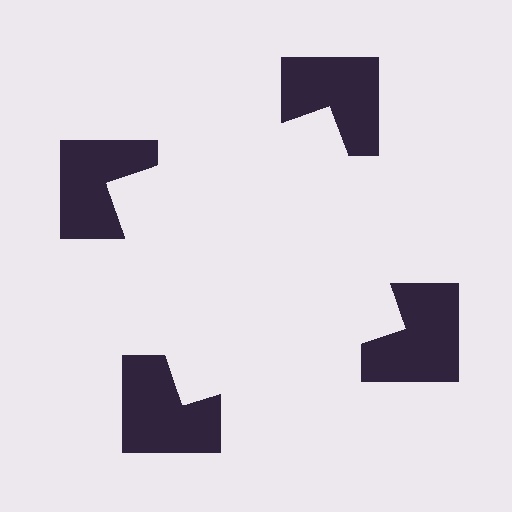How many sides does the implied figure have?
4 sides.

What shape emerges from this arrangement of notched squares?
An illusory square — its edges are inferred from the aligned wedge cuts in the notched squares, not physically drawn.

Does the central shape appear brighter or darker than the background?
It typically appears slightly brighter than the background, even though no actual brightness change is drawn.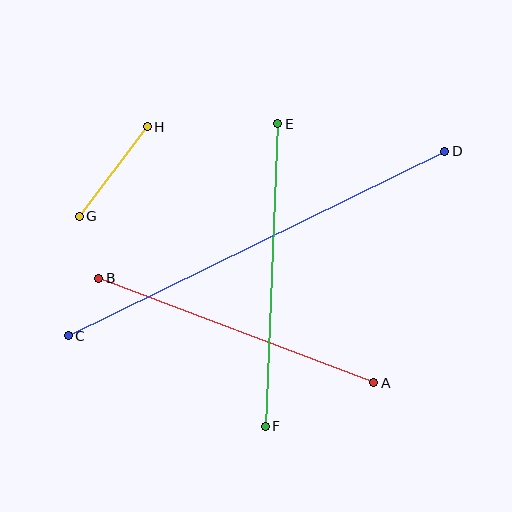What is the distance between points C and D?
The distance is approximately 419 pixels.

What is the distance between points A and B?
The distance is approximately 294 pixels.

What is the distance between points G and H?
The distance is approximately 112 pixels.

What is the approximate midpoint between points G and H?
The midpoint is at approximately (113, 172) pixels.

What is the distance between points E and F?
The distance is approximately 303 pixels.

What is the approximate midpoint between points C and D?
The midpoint is at approximately (256, 244) pixels.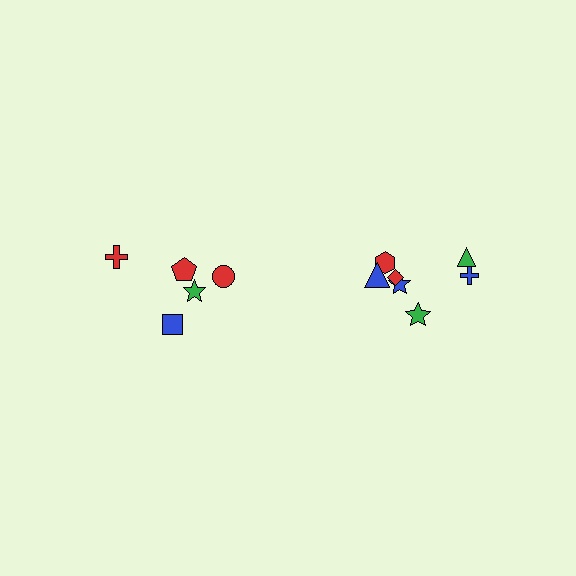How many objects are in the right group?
There are 7 objects.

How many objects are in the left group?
There are 5 objects.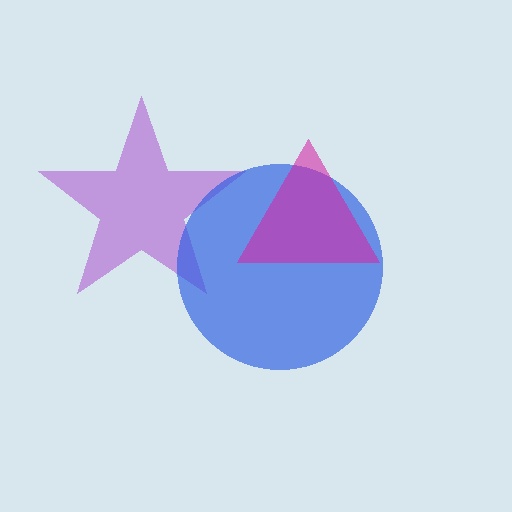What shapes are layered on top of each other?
The layered shapes are: a purple star, a blue circle, a magenta triangle.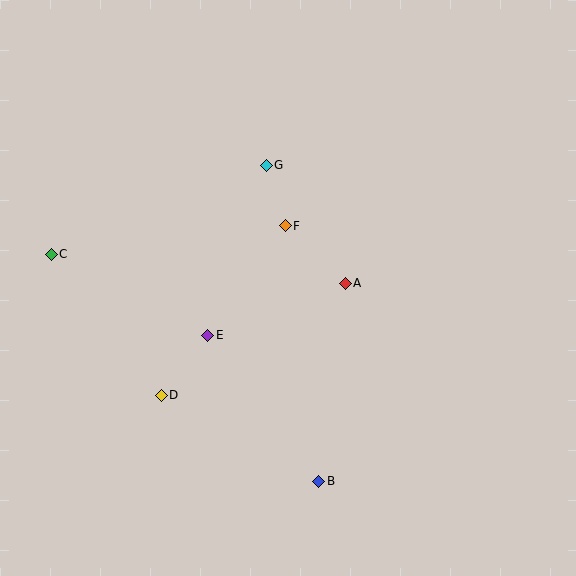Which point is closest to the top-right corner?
Point G is closest to the top-right corner.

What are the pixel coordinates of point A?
Point A is at (345, 283).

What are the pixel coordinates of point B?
Point B is at (319, 481).